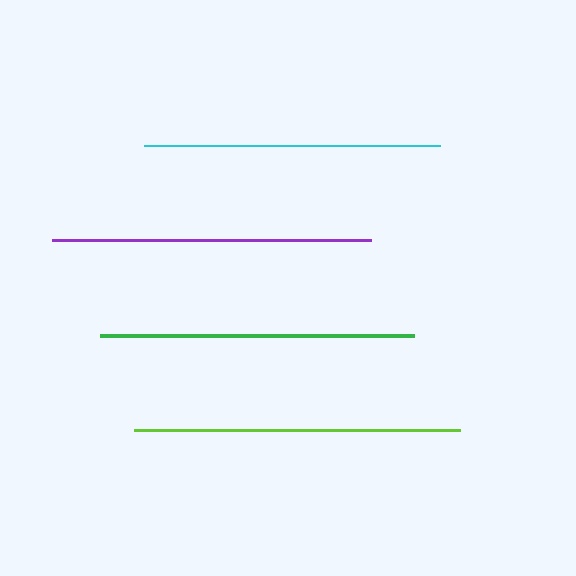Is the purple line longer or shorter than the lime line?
The lime line is longer than the purple line.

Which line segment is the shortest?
The cyan line is the shortest at approximately 297 pixels.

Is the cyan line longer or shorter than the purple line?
The purple line is longer than the cyan line.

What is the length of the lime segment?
The lime segment is approximately 326 pixels long.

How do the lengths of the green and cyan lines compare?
The green and cyan lines are approximately the same length.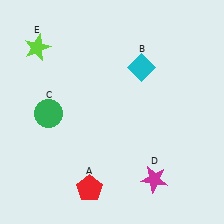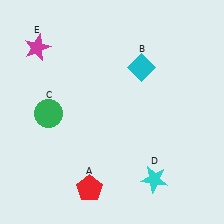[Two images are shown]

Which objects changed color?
D changed from magenta to cyan. E changed from lime to magenta.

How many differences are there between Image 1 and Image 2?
There are 2 differences between the two images.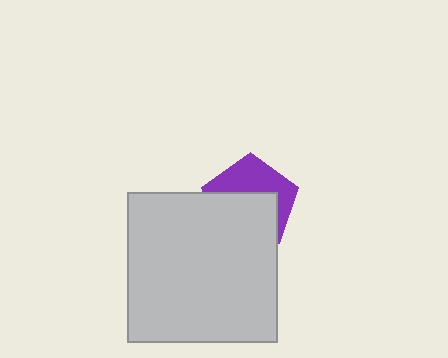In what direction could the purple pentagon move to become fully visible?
The purple pentagon could move up. That would shift it out from behind the light gray square entirely.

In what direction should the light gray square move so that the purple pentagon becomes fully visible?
The light gray square should move down. That is the shortest direction to clear the overlap and leave the purple pentagon fully visible.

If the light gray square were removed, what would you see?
You would see the complete purple pentagon.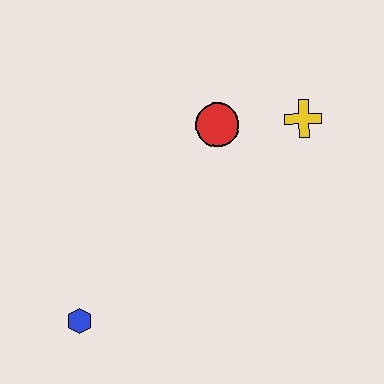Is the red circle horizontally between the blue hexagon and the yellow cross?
Yes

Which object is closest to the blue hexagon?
The red circle is closest to the blue hexagon.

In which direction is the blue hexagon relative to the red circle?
The blue hexagon is below the red circle.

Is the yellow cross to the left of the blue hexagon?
No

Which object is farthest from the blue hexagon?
The yellow cross is farthest from the blue hexagon.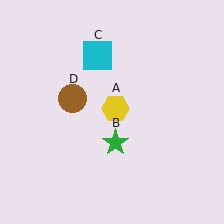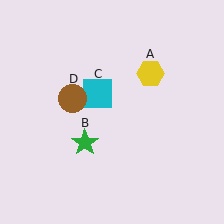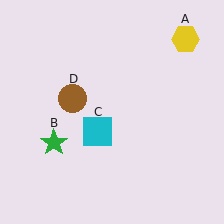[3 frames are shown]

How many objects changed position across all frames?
3 objects changed position: yellow hexagon (object A), green star (object B), cyan square (object C).